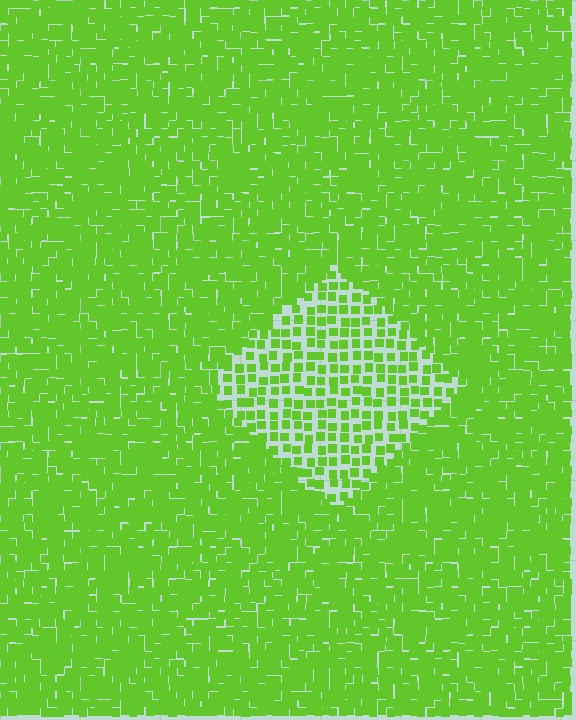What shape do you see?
I see a diamond.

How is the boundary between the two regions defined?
The boundary is defined by a change in element density (approximately 2.1x ratio). All elements are the same color, size, and shape.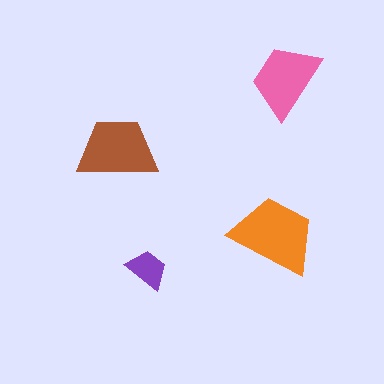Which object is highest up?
The pink trapezoid is topmost.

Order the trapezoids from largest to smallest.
the orange one, the brown one, the pink one, the purple one.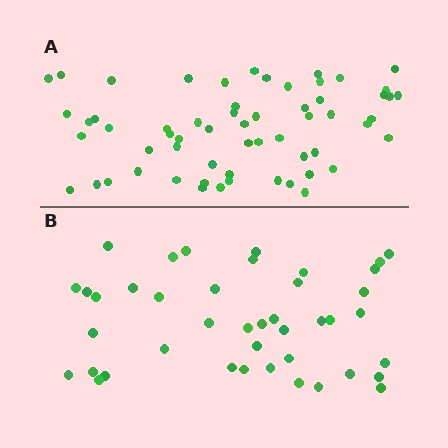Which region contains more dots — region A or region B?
Region A (the top region) has more dots.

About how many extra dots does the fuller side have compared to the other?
Region A has approximately 20 more dots than region B.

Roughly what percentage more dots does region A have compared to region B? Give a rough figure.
About 45% more.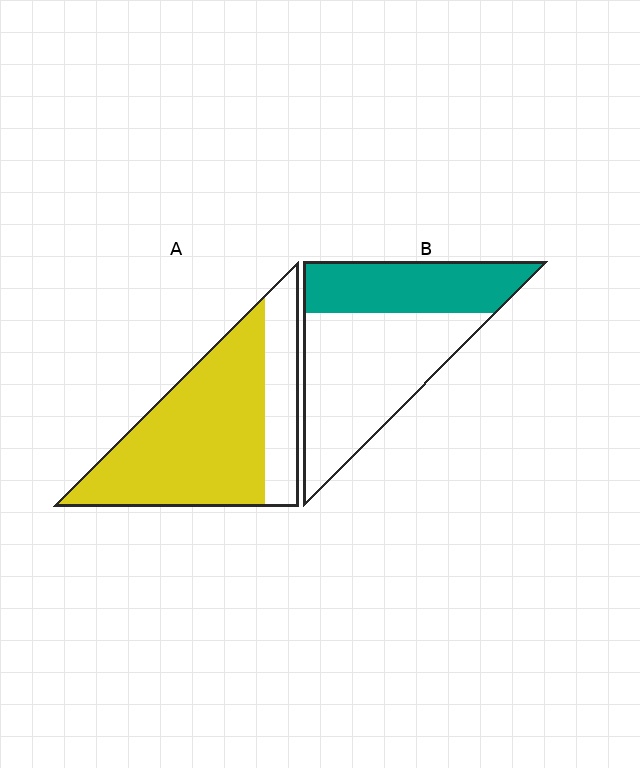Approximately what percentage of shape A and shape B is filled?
A is approximately 75% and B is approximately 40%.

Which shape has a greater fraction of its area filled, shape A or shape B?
Shape A.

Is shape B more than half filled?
No.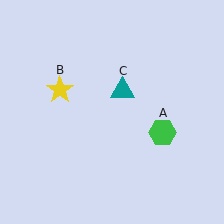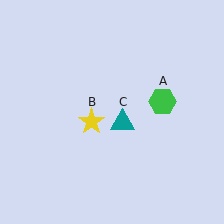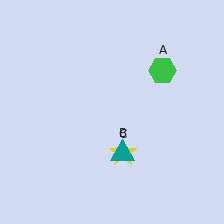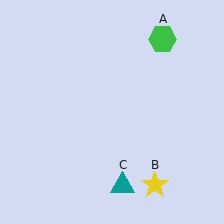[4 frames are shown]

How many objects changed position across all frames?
3 objects changed position: green hexagon (object A), yellow star (object B), teal triangle (object C).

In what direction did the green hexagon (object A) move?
The green hexagon (object A) moved up.